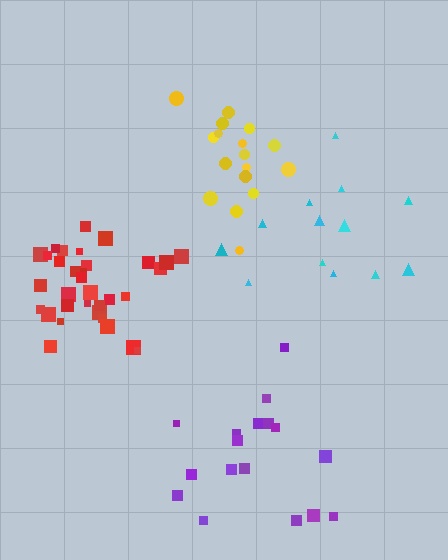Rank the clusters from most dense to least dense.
red, yellow, purple, cyan.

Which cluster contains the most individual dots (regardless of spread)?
Red (34).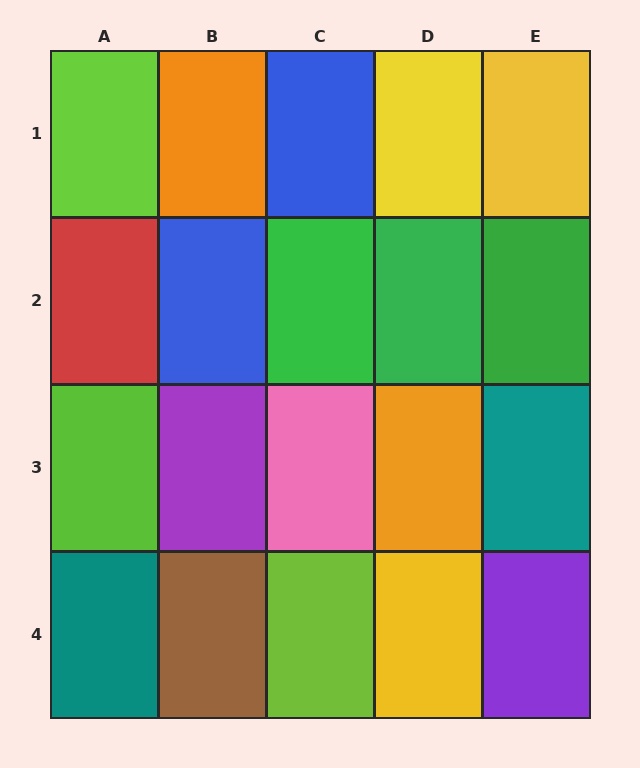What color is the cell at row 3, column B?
Purple.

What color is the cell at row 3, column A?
Lime.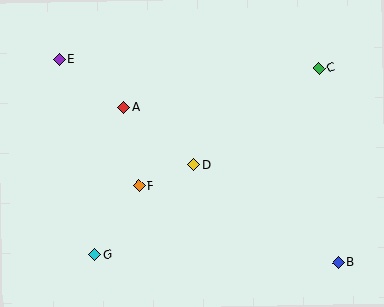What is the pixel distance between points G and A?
The distance between G and A is 150 pixels.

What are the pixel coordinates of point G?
Point G is at (94, 255).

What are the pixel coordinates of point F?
Point F is at (139, 186).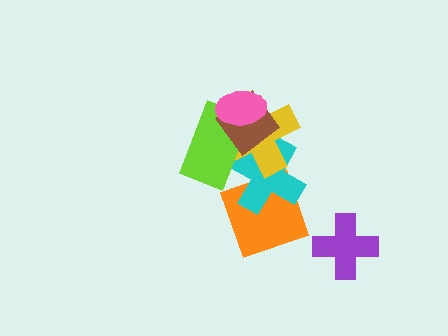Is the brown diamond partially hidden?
Yes, it is partially covered by another shape.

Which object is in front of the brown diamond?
The pink ellipse is in front of the brown diamond.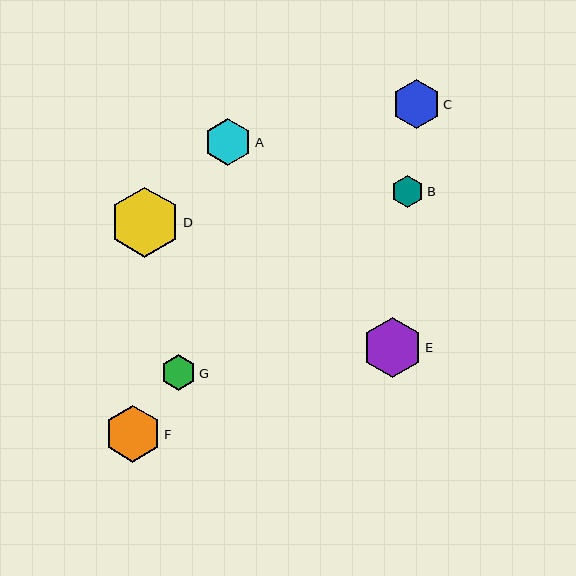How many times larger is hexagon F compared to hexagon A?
Hexagon F is approximately 1.2 times the size of hexagon A.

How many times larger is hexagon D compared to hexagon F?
Hexagon D is approximately 1.2 times the size of hexagon F.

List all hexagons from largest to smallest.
From largest to smallest: D, E, F, C, A, G, B.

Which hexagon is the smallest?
Hexagon B is the smallest with a size of approximately 32 pixels.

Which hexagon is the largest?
Hexagon D is the largest with a size of approximately 70 pixels.